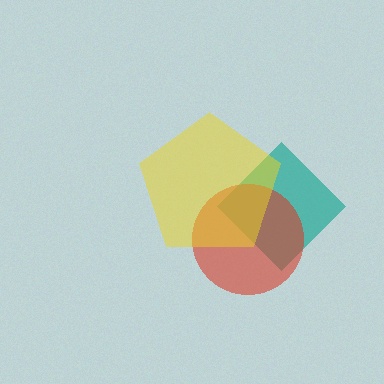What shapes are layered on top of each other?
The layered shapes are: a teal diamond, a red circle, a yellow pentagon.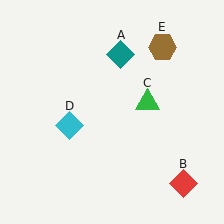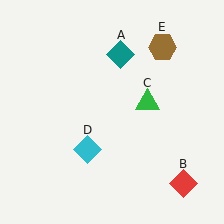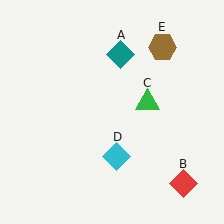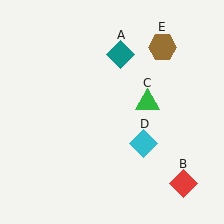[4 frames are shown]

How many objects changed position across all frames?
1 object changed position: cyan diamond (object D).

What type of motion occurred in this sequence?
The cyan diamond (object D) rotated counterclockwise around the center of the scene.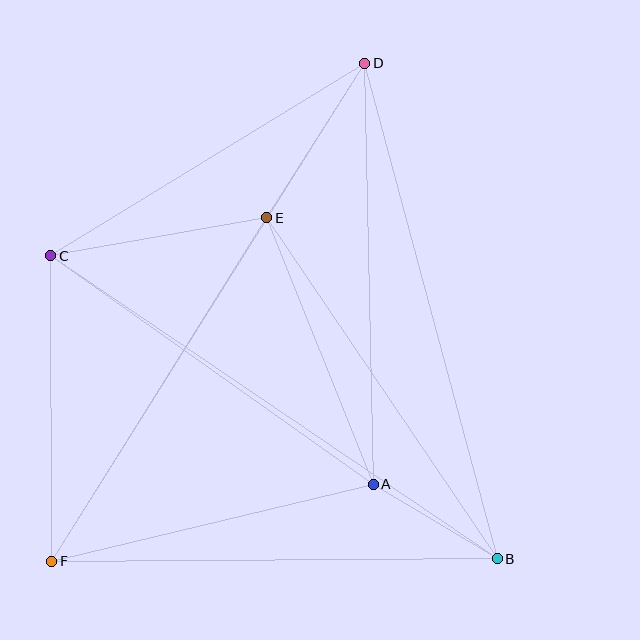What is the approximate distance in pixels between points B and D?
The distance between B and D is approximately 513 pixels.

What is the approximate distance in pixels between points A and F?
The distance between A and F is approximately 330 pixels.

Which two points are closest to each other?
Points A and B are closest to each other.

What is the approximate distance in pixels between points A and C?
The distance between A and C is approximately 395 pixels.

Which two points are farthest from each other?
Points D and F are farthest from each other.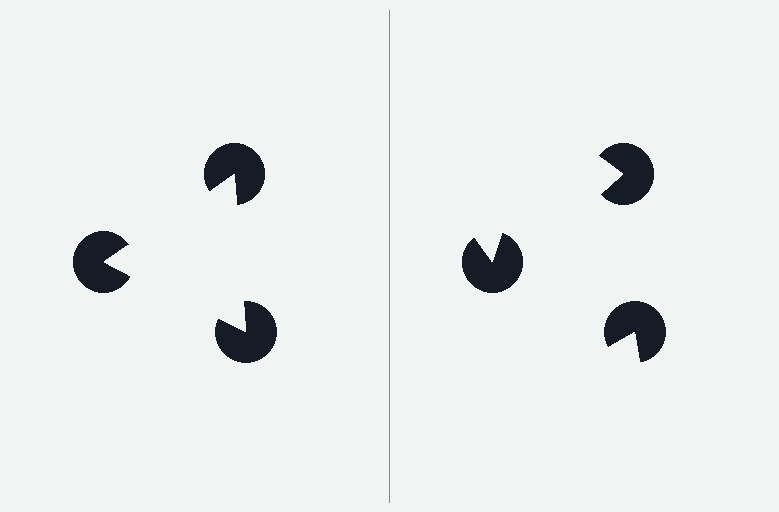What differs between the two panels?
The pac-man discs are positioned identically on both sides; only the wedge orientations differ. On the left they align to a triangle; on the right they are misaligned.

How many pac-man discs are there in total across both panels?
6 — 3 on each side.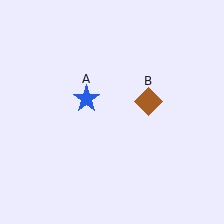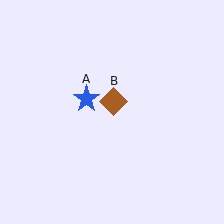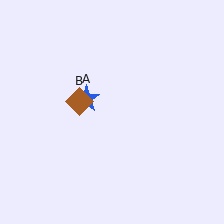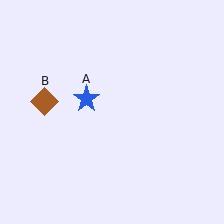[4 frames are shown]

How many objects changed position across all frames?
1 object changed position: brown diamond (object B).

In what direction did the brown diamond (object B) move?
The brown diamond (object B) moved left.